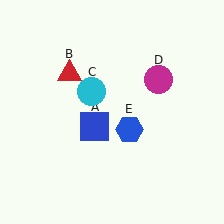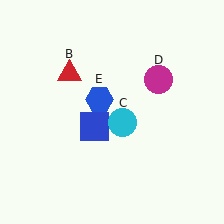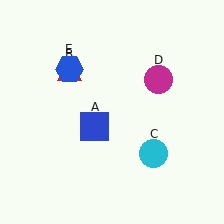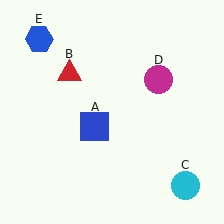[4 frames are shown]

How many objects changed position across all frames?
2 objects changed position: cyan circle (object C), blue hexagon (object E).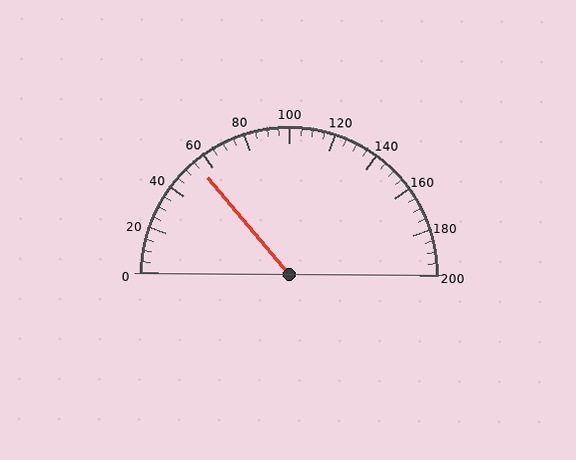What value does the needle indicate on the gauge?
The needle indicates approximately 55.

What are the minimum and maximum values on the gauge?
The gauge ranges from 0 to 200.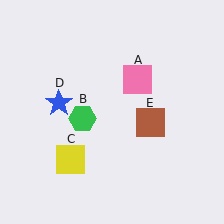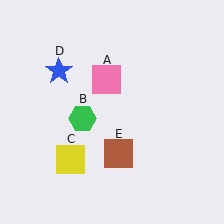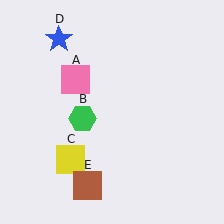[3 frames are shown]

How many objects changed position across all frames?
3 objects changed position: pink square (object A), blue star (object D), brown square (object E).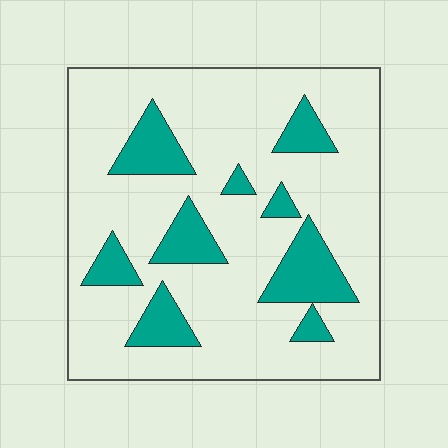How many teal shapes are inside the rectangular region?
9.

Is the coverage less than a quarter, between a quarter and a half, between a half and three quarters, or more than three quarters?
Less than a quarter.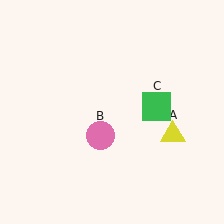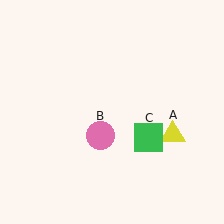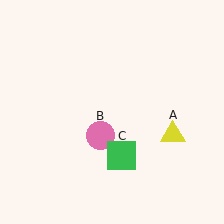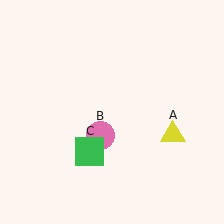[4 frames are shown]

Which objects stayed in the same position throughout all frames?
Yellow triangle (object A) and pink circle (object B) remained stationary.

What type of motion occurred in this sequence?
The green square (object C) rotated clockwise around the center of the scene.